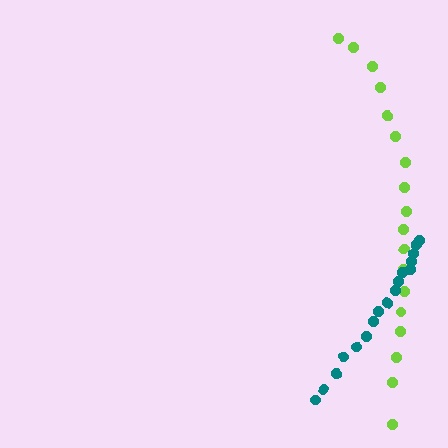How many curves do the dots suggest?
There are 2 distinct paths.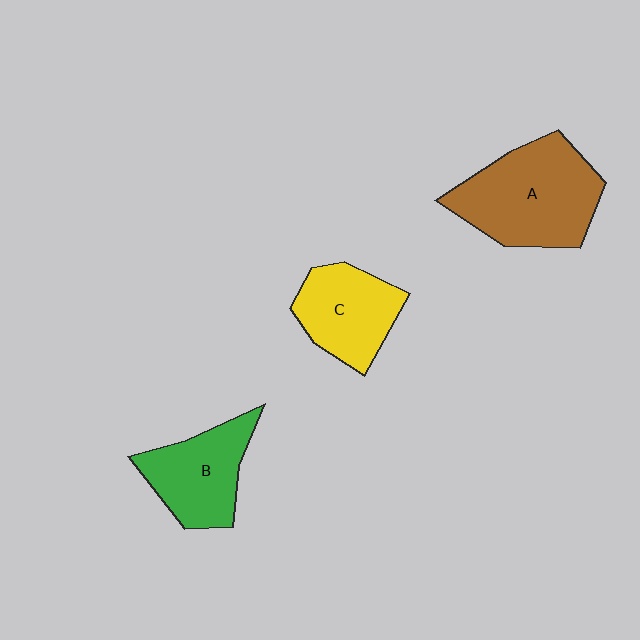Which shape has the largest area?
Shape A (brown).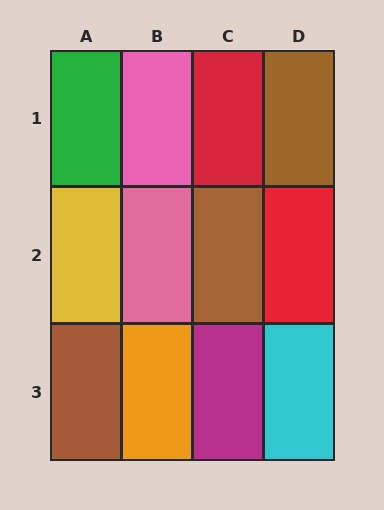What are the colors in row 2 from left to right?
Yellow, pink, brown, red.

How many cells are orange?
1 cell is orange.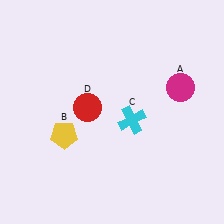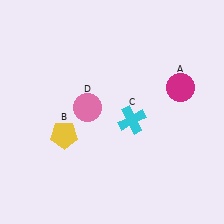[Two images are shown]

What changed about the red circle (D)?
In Image 1, D is red. In Image 2, it changed to pink.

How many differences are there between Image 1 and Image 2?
There is 1 difference between the two images.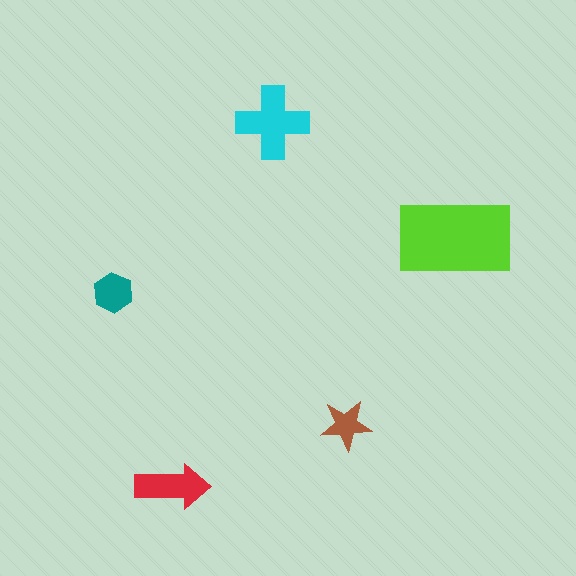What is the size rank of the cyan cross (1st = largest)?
2nd.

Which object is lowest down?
The red arrow is bottommost.